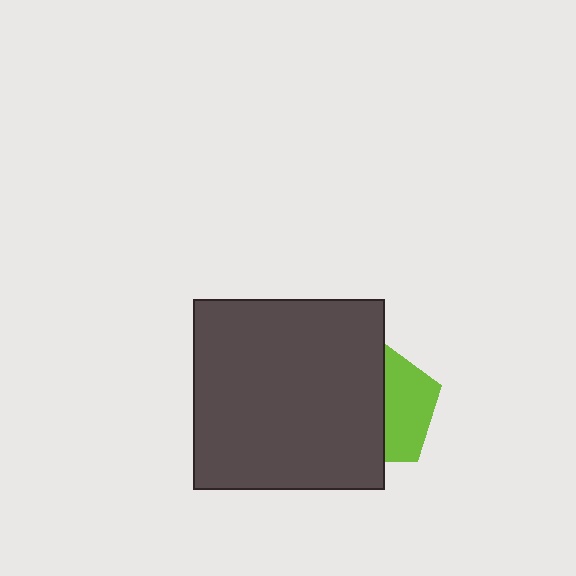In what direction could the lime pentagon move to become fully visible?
The lime pentagon could move right. That would shift it out from behind the dark gray square entirely.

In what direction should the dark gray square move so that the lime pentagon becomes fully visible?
The dark gray square should move left. That is the shortest direction to clear the overlap and leave the lime pentagon fully visible.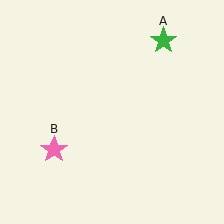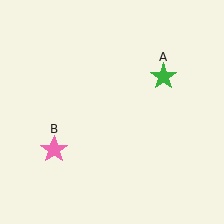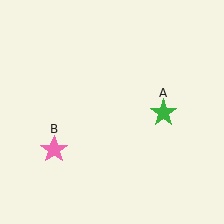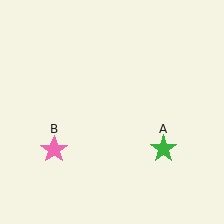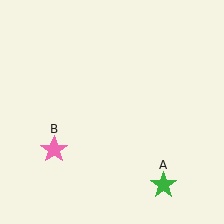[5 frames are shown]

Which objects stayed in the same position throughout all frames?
Pink star (object B) remained stationary.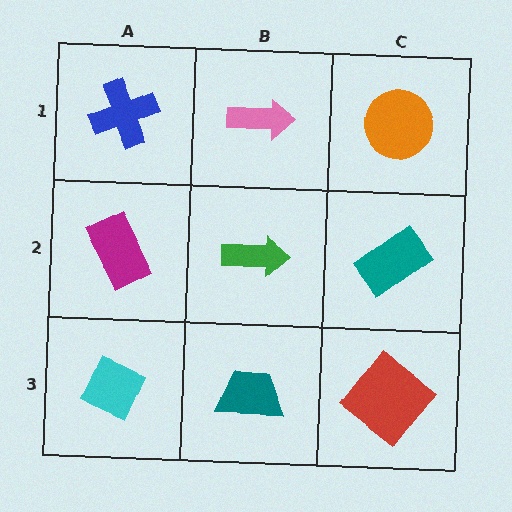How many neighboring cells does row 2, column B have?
4.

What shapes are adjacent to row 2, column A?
A blue cross (row 1, column A), a cyan diamond (row 3, column A), a green arrow (row 2, column B).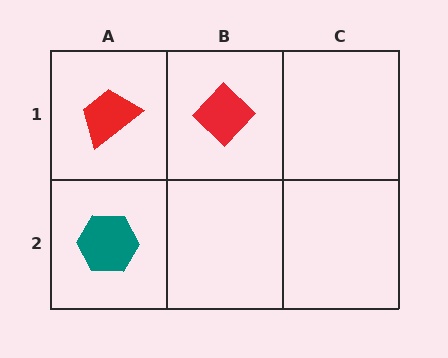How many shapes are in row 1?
2 shapes.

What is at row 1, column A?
A red trapezoid.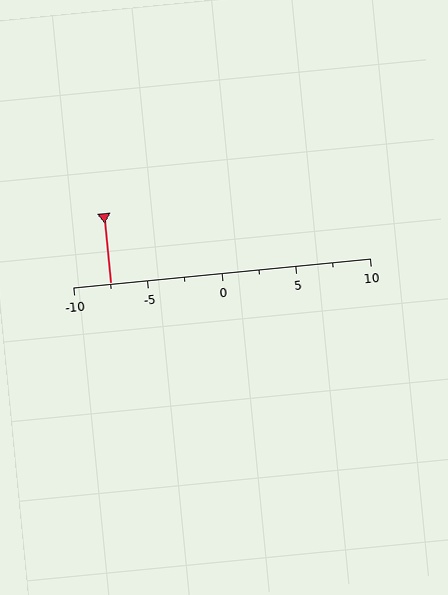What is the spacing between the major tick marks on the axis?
The major ticks are spaced 5 apart.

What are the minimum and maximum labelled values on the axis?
The axis runs from -10 to 10.